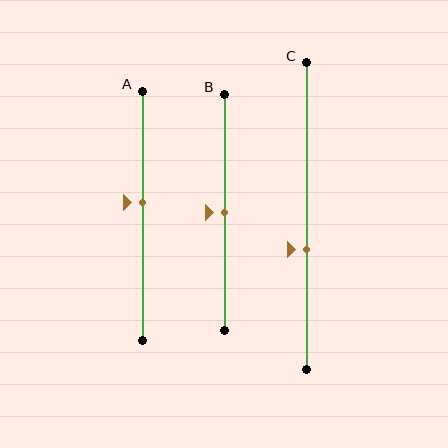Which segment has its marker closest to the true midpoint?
Segment B has its marker closest to the true midpoint.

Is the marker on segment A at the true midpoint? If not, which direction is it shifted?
No, the marker on segment A is shifted upward by about 5% of the segment length.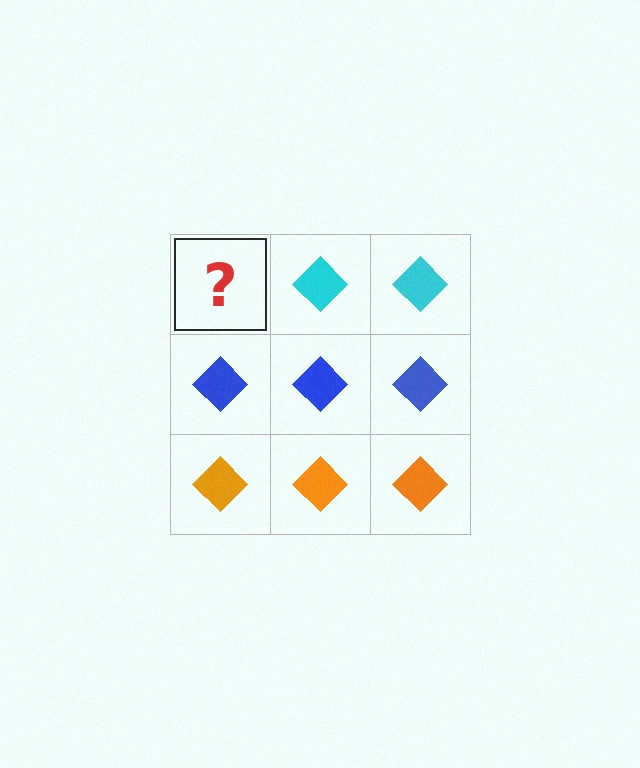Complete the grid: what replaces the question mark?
The question mark should be replaced with a cyan diamond.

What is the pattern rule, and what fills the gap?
The rule is that each row has a consistent color. The gap should be filled with a cyan diamond.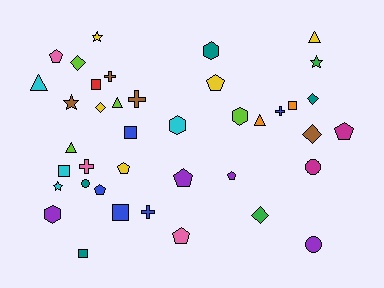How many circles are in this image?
There are 3 circles.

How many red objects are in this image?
There is 1 red object.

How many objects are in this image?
There are 40 objects.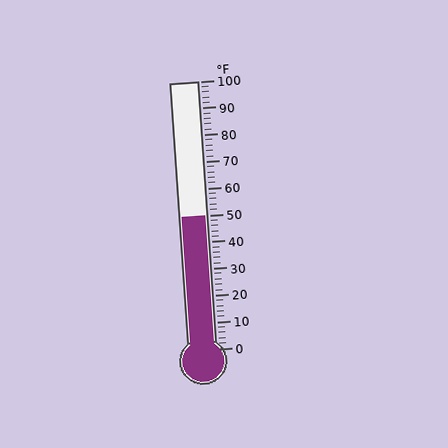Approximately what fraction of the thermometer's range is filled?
The thermometer is filled to approximately 50% of its range.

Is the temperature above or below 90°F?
The temperature is below 90°F.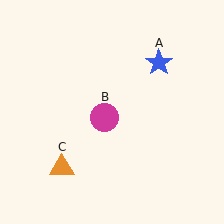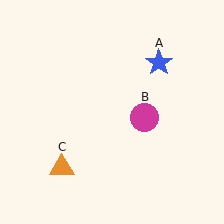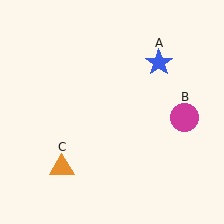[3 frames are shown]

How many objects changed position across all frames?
1 object changed position: magenta circle (object B).